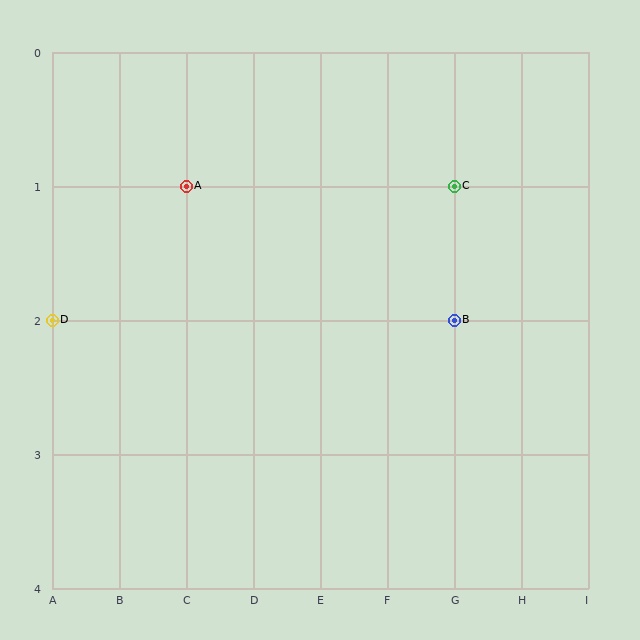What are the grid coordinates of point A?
Point A is at grid coordinates (C, 1).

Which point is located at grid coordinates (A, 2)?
Point D is at (A, 2).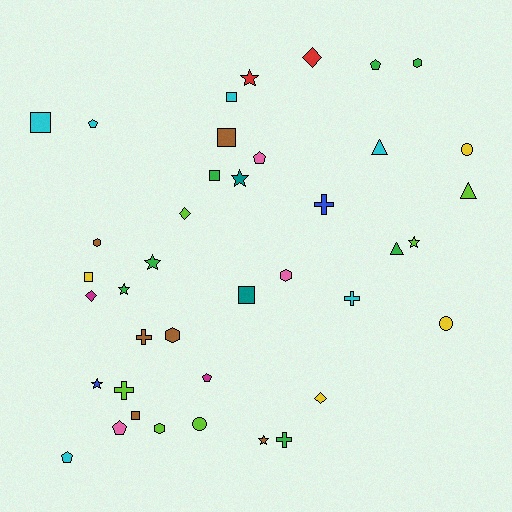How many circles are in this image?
There are 3 circles.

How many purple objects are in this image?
There are no purple objects.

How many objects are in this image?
There are 40 objects.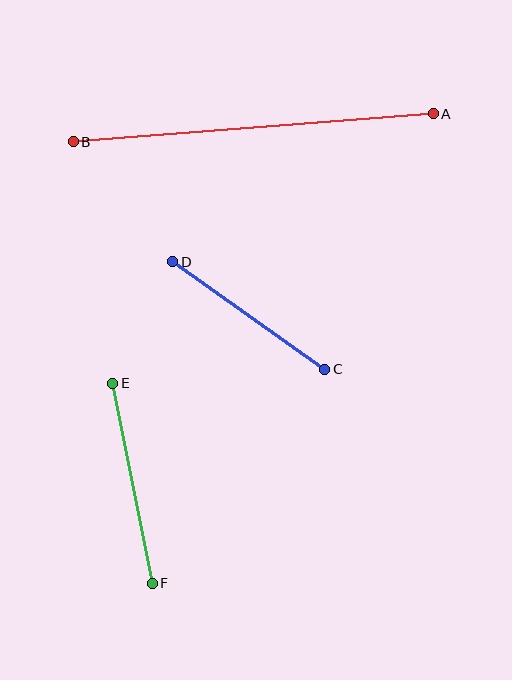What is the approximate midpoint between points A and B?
The midpoint is at approximately (253, 128) pixels.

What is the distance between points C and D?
The distance is approximately 186 pixels.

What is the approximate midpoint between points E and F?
The midpoint is at approximately (132, 483) pixels.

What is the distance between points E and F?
The distance is approximately 204 pixels.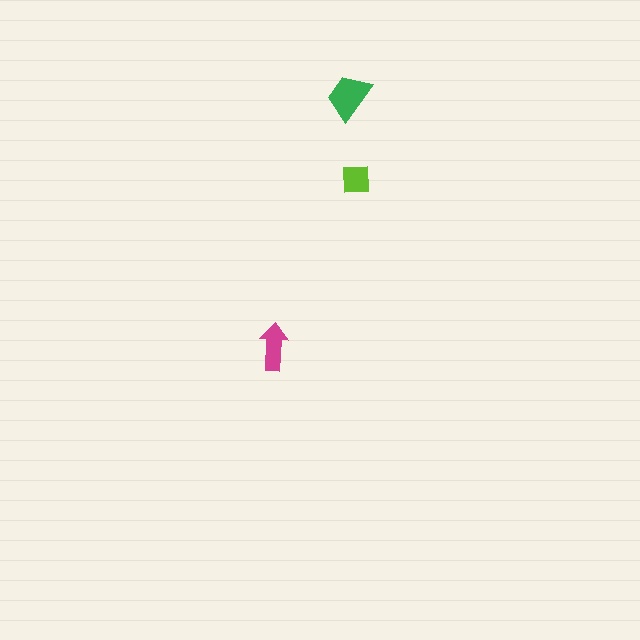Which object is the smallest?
The lime square.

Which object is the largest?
The green trapezoid.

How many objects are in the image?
There are 3 objects in the image.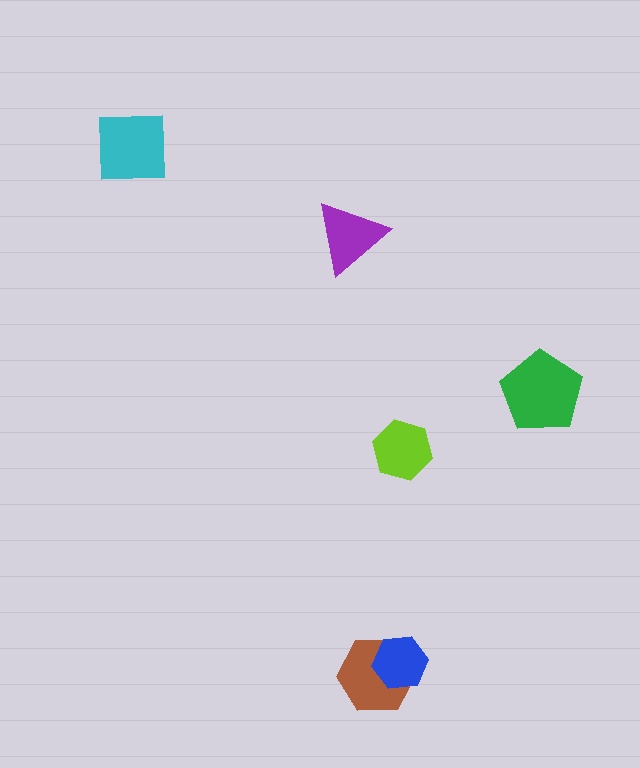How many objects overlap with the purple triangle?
0 objects overlap with the purple triangle.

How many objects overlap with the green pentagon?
0 objects overlap with the green pentagon.